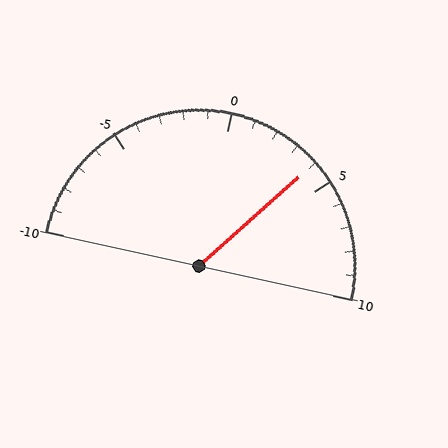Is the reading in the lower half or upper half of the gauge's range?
The reading is in the upper half of the range (-10 to 10).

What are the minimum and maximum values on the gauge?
The gauge ranges from -10 to 10.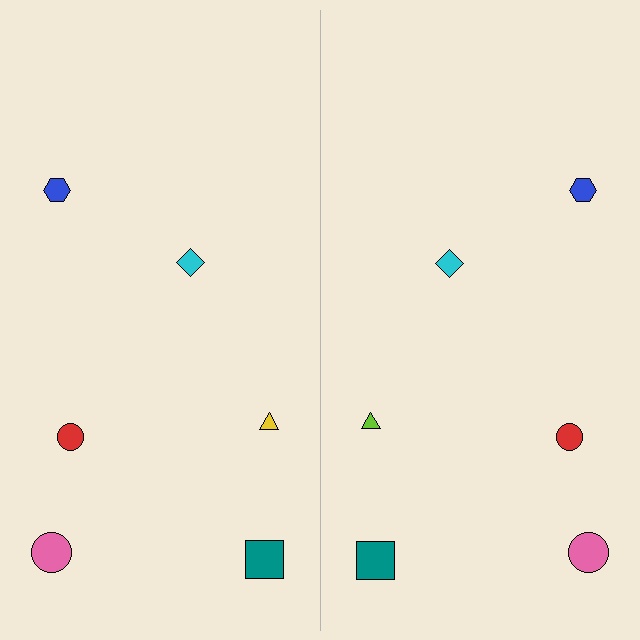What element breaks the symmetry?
The lime triangle on the right side breaks the symmetry — its mirror counterpart is yellow.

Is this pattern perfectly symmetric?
No, the pattern is not perfectly symmetric. The lime triangle on the right side breaks the symmetry — its mirror counterpart is yellow.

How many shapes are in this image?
There are 12 shapes in this image.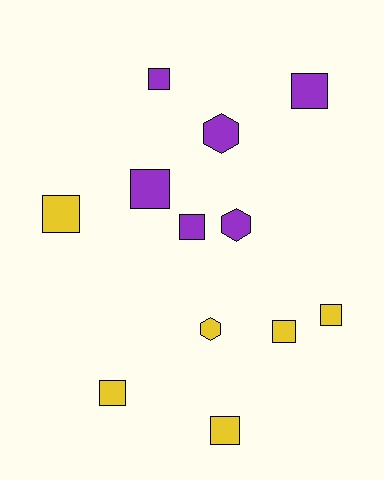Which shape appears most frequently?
Square, with 9 objects.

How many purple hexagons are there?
There are 2 purple hexagons.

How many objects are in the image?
There are 12 objects.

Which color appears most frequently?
Purple, with 6 objects.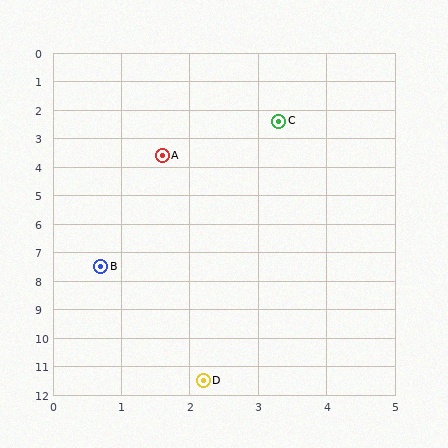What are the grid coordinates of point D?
Point D is at approximately (2.2, 11.5).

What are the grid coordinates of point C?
Point C is at approximately (3.3, 2.4).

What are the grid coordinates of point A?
Point A is at approximately (1.6, 3.6).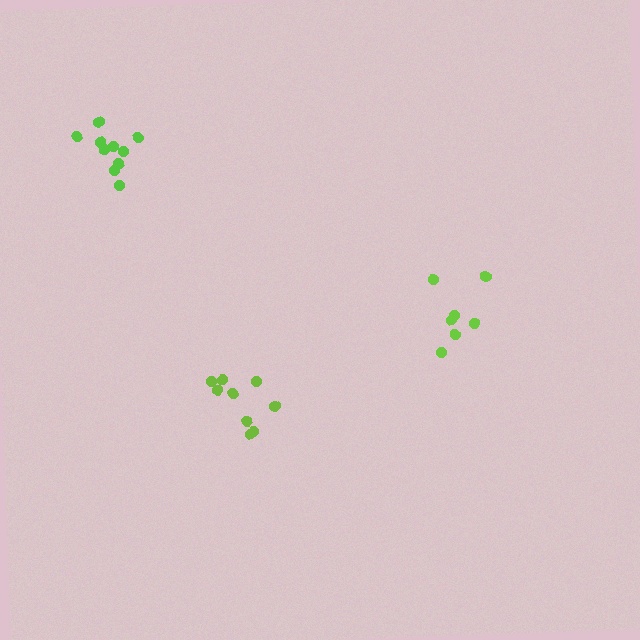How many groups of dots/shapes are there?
There are 3 groups.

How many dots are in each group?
Group 1: 7 dots, Group 2: 9 dots, Group 3: 10 dots (26 total).